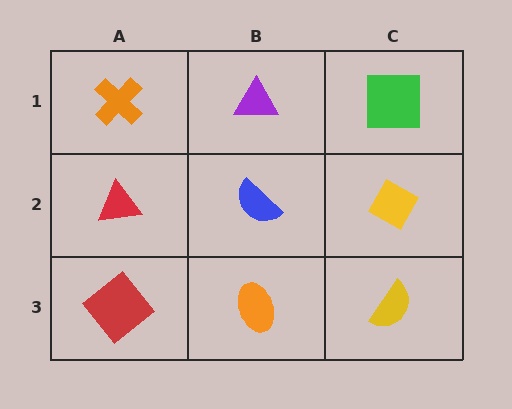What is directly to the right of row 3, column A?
An orange ellipse.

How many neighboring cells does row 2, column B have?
4.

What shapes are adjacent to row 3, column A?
A red triangle (row 2, column A), an orange ellipse (row 3, column B).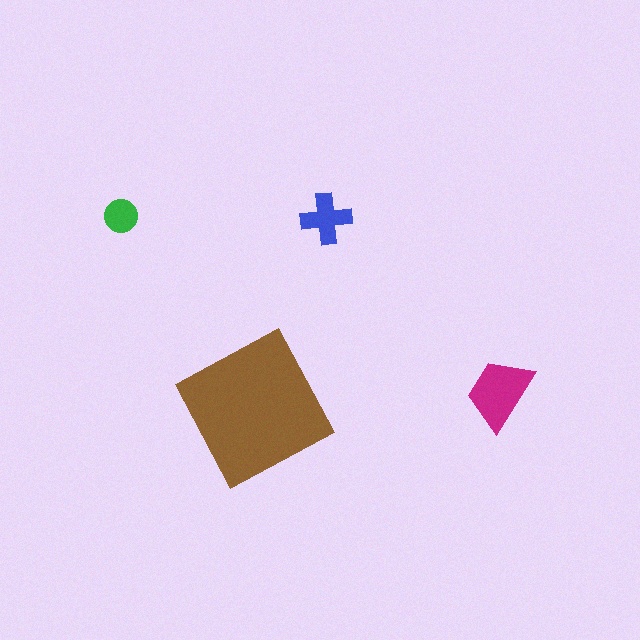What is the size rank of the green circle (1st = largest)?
4th.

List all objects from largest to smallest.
The brown square, the magenta trapezoid, the blue cross, the green circle.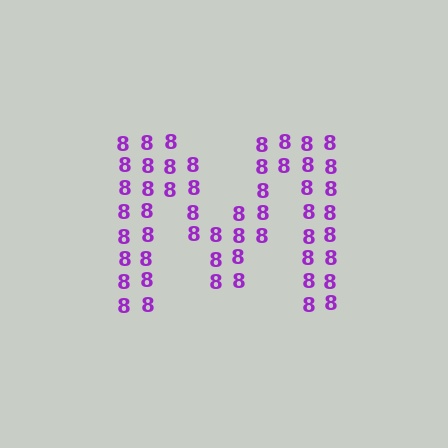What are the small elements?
The small elements are digit 8's.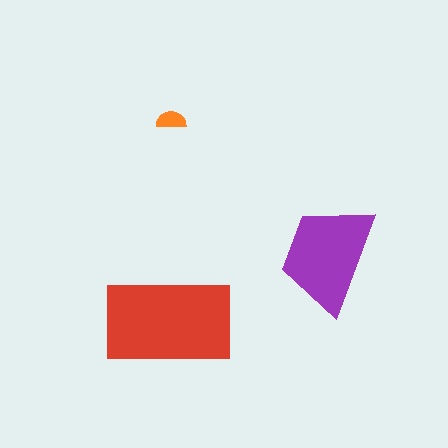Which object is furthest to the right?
The purple trapezoid is rightmost.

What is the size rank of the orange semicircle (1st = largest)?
3rd.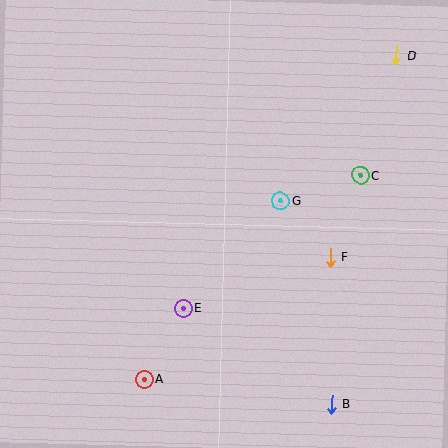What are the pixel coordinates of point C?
Point C is at (361, 175).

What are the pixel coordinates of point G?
Point G is at (280, 201).